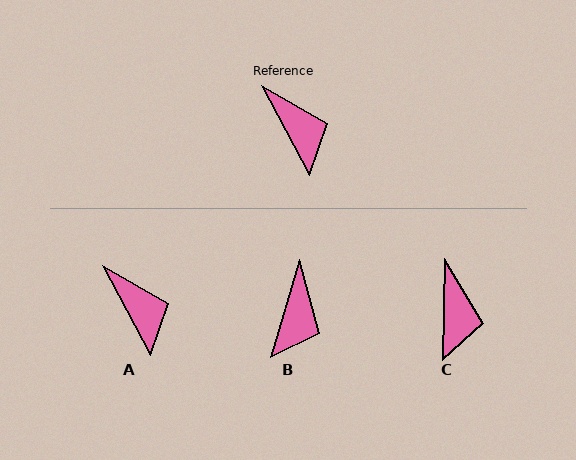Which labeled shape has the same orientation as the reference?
A.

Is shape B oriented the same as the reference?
No, it is off by about 45 degrees.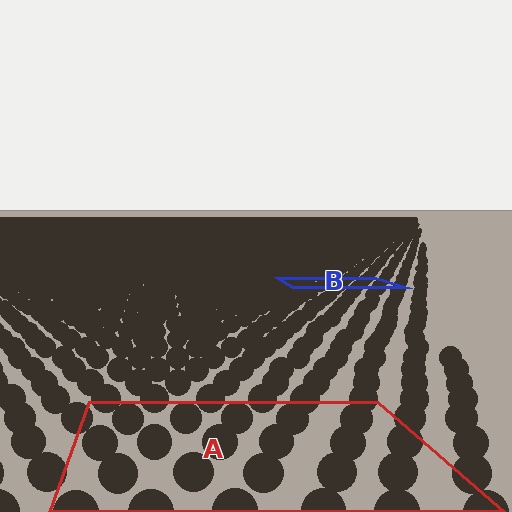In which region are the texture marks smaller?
The texture marks are smaller in region B, because it is farther away.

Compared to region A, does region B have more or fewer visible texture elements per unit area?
Region B has more texture elements per unit area — they are packed more densely because it is farther away.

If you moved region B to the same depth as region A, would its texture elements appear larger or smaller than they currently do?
They would appear larger. At a closer depth, the same texture elements are projected at a bigger on-screen size.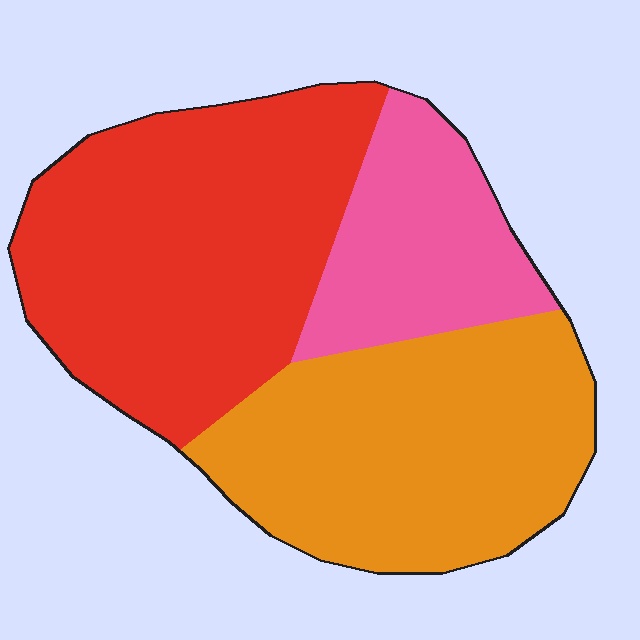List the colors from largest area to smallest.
From largest to smallest: red, orange, pink.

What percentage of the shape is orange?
Orange takes up about three eighths (3/8) of the shape.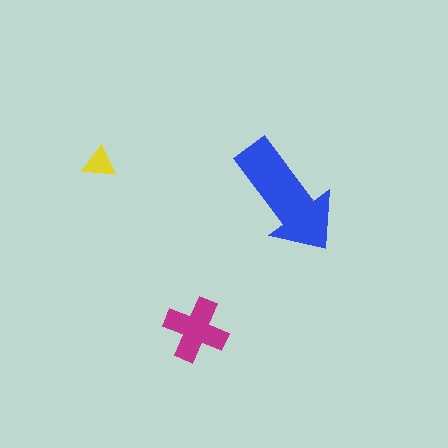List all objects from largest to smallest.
The blue arrow, the magenta cross, the yellow triangle.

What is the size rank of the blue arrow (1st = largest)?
1st.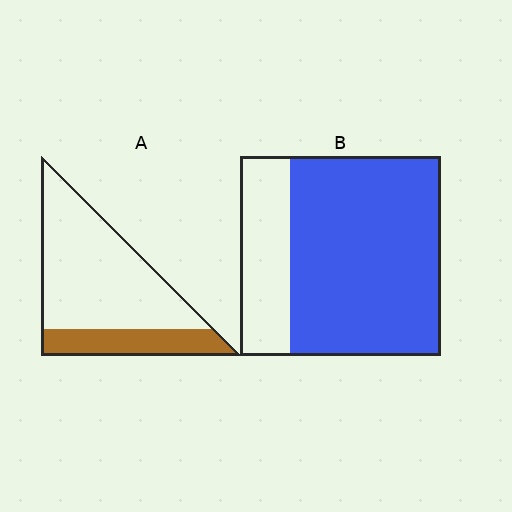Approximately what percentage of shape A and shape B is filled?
A is approximately 25% and B is approximately 75%.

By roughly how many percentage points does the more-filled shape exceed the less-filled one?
By roughly 50 percentage points (B over A).